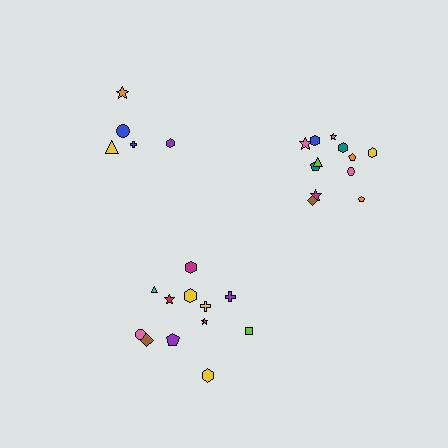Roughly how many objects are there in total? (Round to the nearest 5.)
Roughly 30 objects in total.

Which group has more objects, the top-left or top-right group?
The top-right group.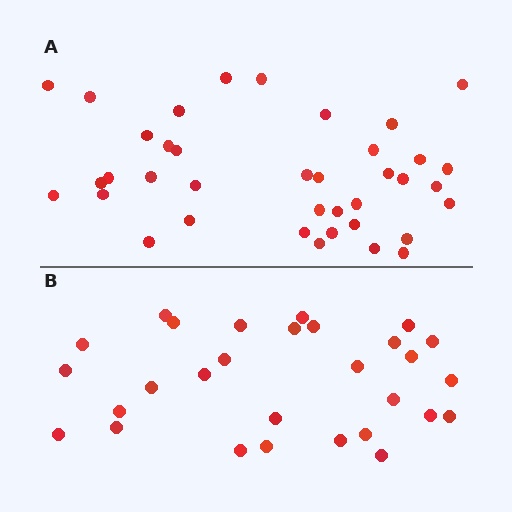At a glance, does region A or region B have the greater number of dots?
Region A (the top region) has more dots.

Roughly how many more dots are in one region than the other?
Region A has roughly 8 or so more dots than region B.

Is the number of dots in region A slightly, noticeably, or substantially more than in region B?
Region A has noticeably more, but not dramatically so. The ratio is roughly 1.3 to 1.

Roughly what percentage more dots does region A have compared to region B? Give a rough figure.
About 30% more.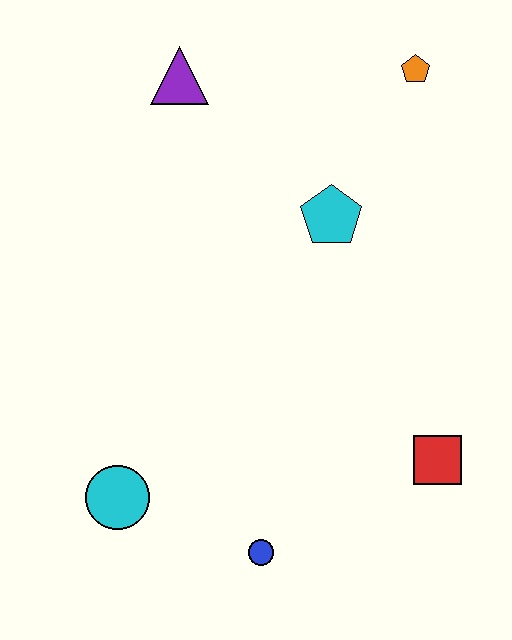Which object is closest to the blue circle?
The cyan circle is closest to the blue circle.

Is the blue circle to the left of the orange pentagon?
Yes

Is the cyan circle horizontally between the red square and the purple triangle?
No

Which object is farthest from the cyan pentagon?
The cyan circle is farthest from the cyan pentagon.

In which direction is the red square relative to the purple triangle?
The red square is below the purple triangle.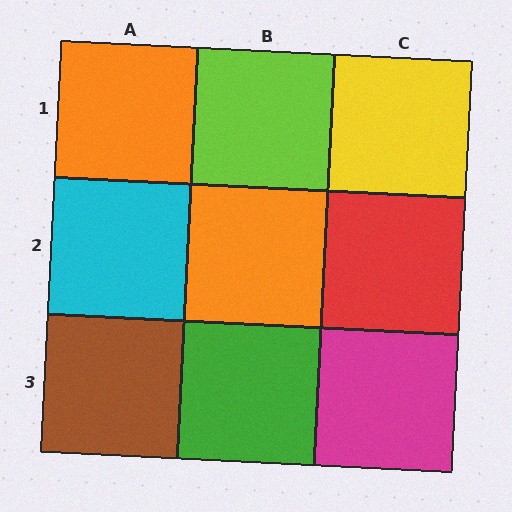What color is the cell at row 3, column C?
Magenta.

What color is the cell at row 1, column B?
Lime.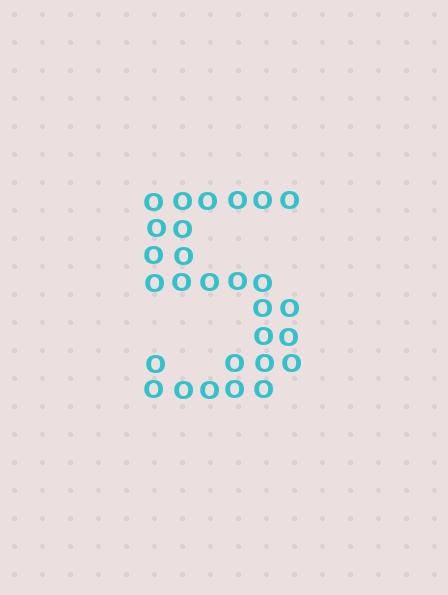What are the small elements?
The small elements are letter O's.